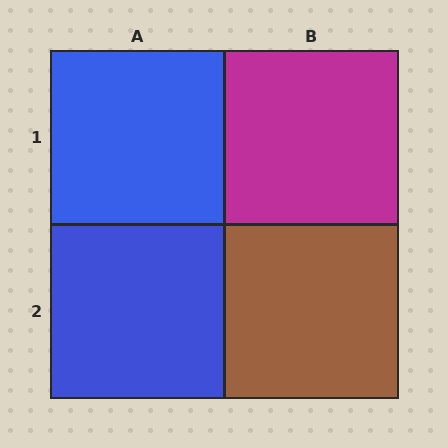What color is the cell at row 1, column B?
Magenta.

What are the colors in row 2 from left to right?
Blue, brown.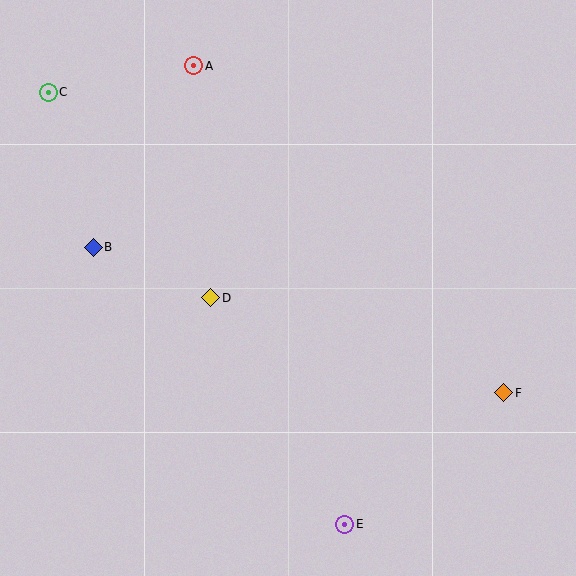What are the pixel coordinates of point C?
Point C is at (48, 92).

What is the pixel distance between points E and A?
The distance between E and A is 482 pixels.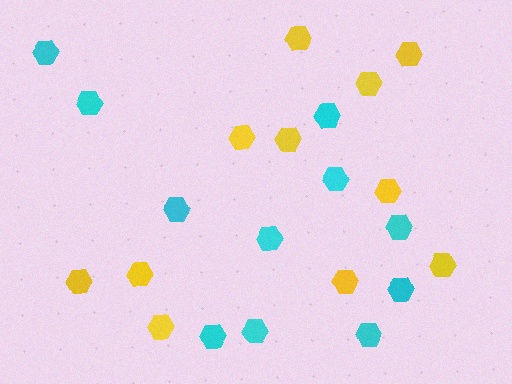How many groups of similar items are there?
There are 2 groups: one group of cyan hexagons (11) and one group of yellow hexagons (11).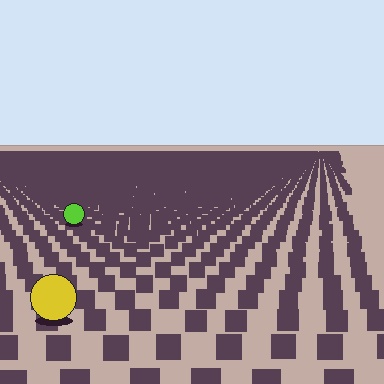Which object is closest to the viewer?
The yellow circle is closest. The texture marks near it are larger and more spread out.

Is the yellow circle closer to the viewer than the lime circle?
Yes. The yellow circle is closer — you can tell from the texture gradient: the ground texture is coarser near it.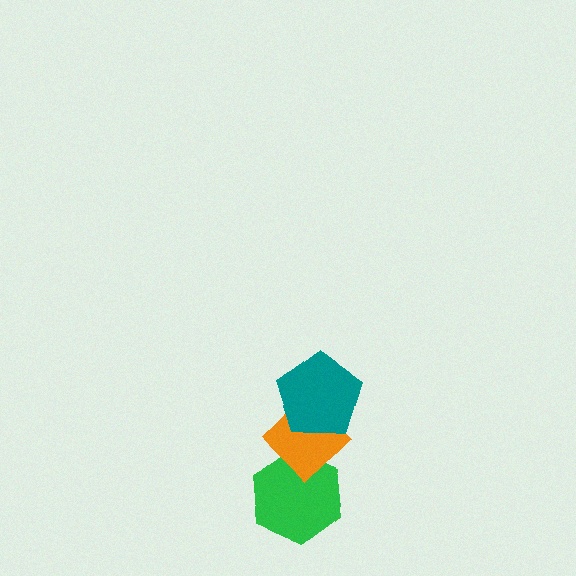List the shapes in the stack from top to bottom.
From top to bottom: the teal pentagon, the orange diamond, the green hexagon.